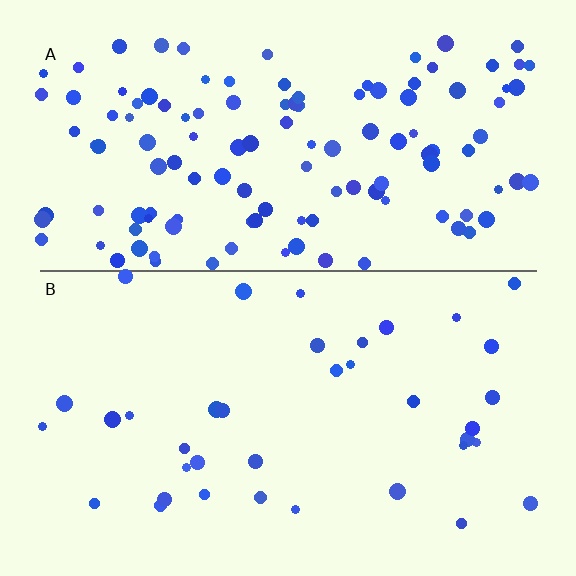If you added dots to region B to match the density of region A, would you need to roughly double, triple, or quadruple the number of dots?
Approximately triple.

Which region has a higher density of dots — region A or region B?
A (the top).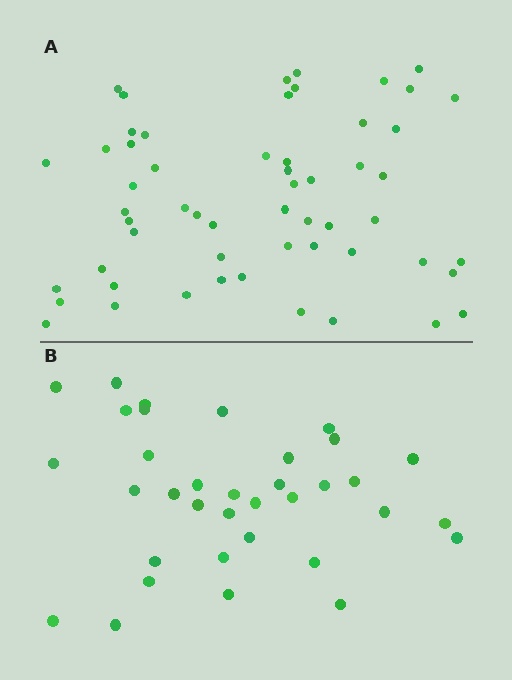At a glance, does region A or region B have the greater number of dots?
Region A (the top region) has more dots.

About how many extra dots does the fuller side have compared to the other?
Region A has approximately 20 more dots than region B.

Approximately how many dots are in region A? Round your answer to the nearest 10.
About 60 dots. (The exact count is 56, which rounds to 60.)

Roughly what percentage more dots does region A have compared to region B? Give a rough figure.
About 60% more.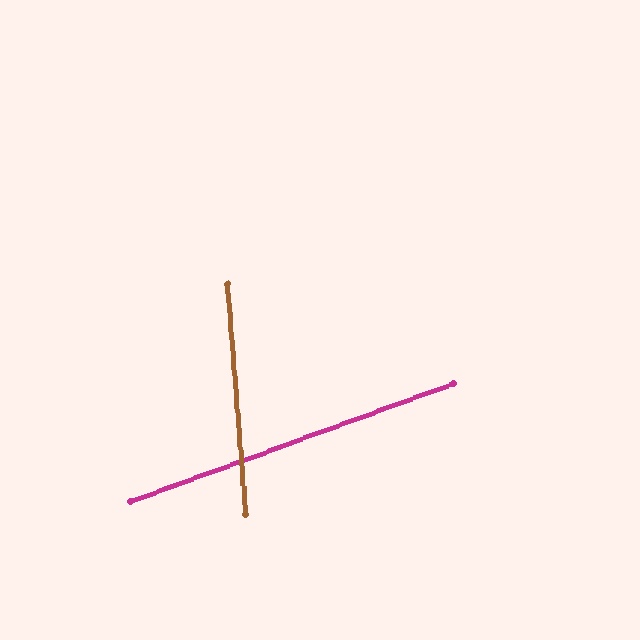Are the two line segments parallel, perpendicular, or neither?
Neither parallel nor perpendicular — they differ by about 75°.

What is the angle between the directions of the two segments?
Approximately 75 degrees.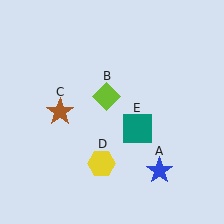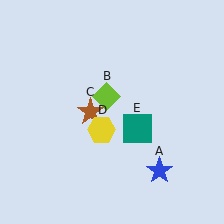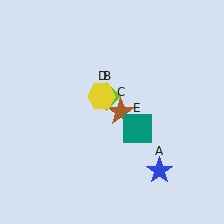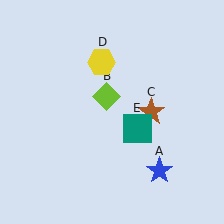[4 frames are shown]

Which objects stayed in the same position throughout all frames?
Blue star (object A) and lime diamond (object B) and teal square (object E) remained stationary.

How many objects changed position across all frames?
2 objects changed position: brown star (object C), yellow hexagon (object D).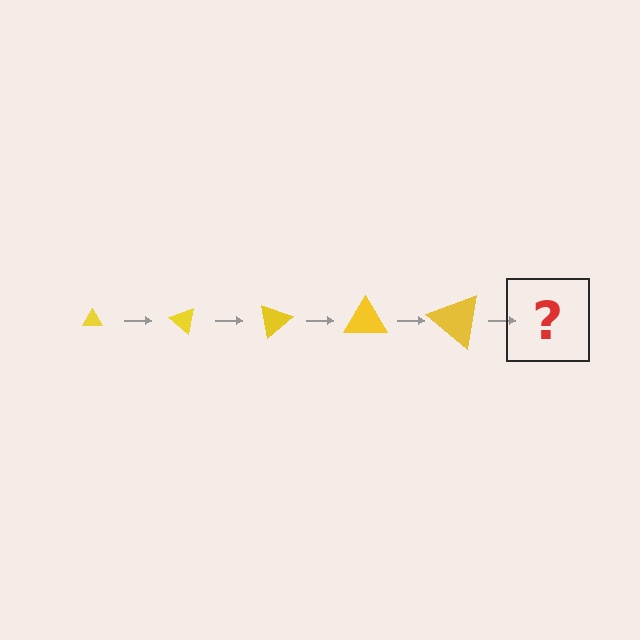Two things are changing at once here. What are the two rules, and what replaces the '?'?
The two rules are that the triangle grows larger each step and it rotates 40 degrees each step. The '?' should be a triangle, larger than the previous one and rotated 200 degrees from the start.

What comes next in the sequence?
The next element should be a triangle, larger than the previous one and rotated 200 degrees from the start.